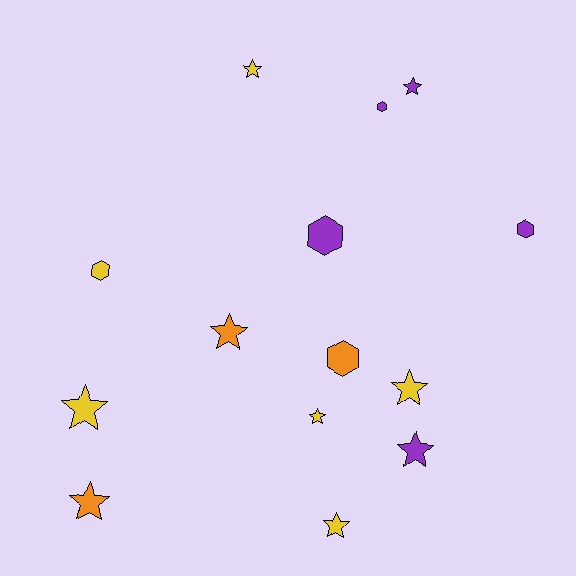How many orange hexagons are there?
There is 1 orange hexagon.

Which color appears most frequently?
Yellow, with 6 objects.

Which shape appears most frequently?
Star, with 9 objects.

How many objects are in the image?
There are 14 objects.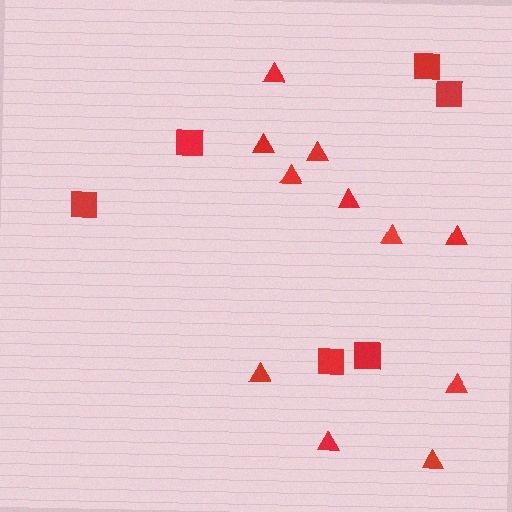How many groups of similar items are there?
There are 2 groups: one group of squares (6) and one group of triangles (11).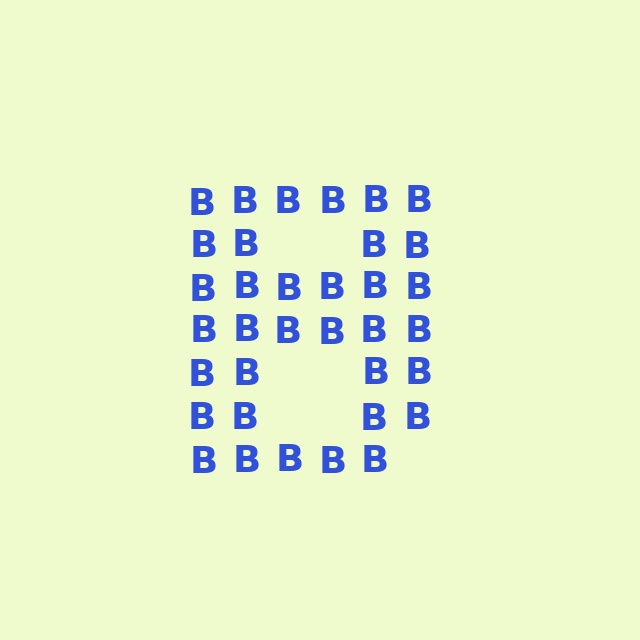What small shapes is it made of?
It is made of small letter B's.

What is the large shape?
The large shape is the letter B.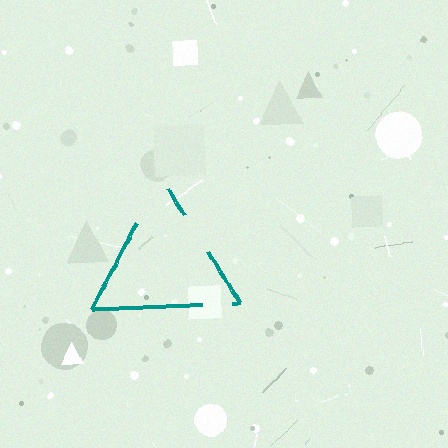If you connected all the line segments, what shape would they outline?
They would outline a triangle.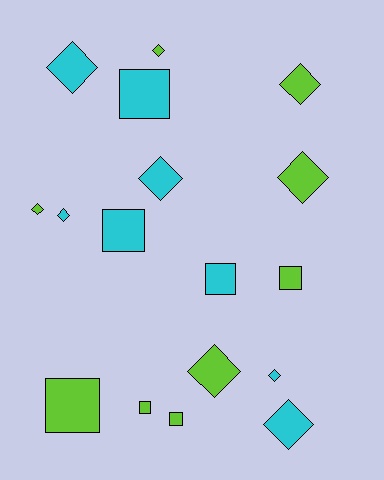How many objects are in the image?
There are 17 objects.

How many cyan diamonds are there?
There are 5 cyan diamonds.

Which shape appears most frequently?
Diamond, with 10 objects.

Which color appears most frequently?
Lime, with 9 objects.